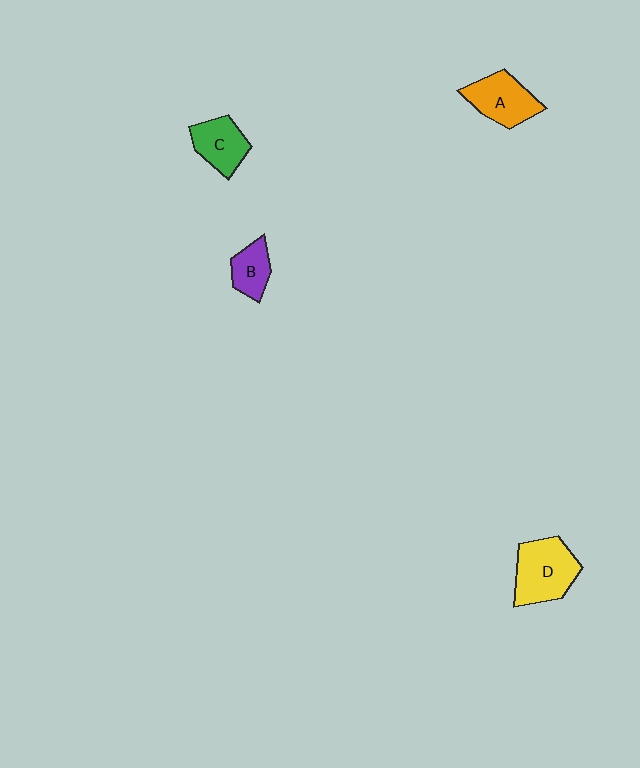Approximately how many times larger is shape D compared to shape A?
Approximately 1.2 times.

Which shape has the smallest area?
Shape B (purple).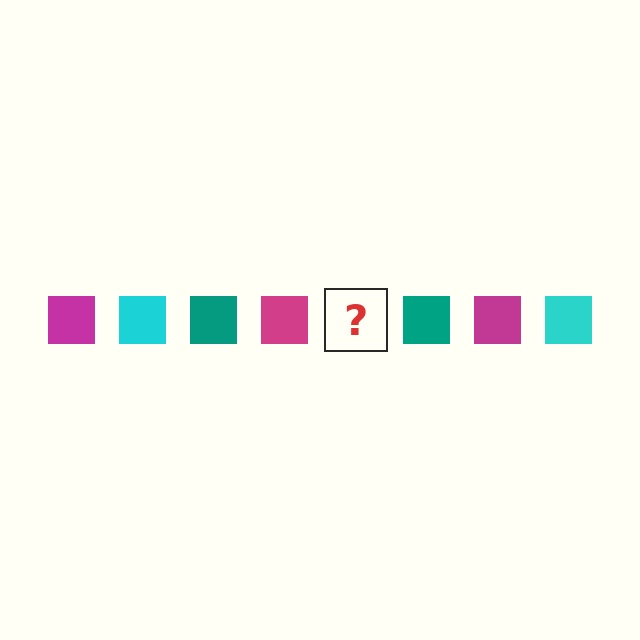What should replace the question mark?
The question mark should be replaced with a cyan square.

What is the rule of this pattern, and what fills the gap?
The rule is that the pattern cycles through magenta, cyan, teal squares. The gap should be filled with a cyan square.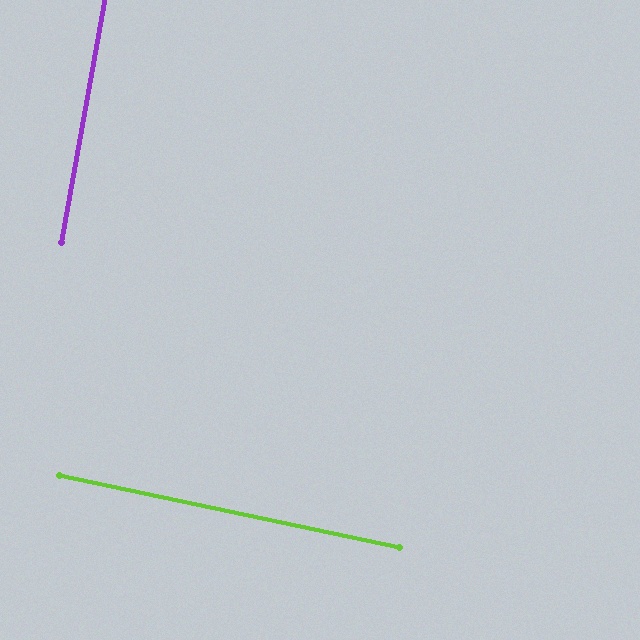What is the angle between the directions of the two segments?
Approximately 88 degrees.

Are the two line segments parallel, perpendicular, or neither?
Perpendicular — they meet at approximately 88°.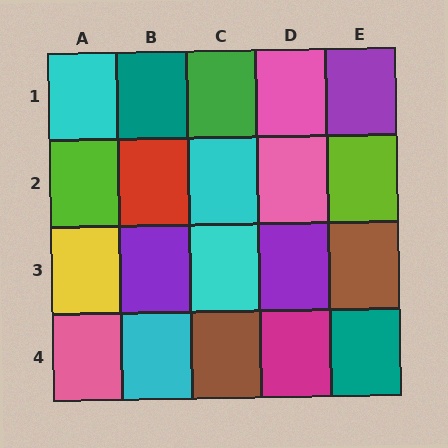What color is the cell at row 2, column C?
Cyan.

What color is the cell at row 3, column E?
Brown.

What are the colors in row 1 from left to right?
Cyan, teal, green, pink, purple.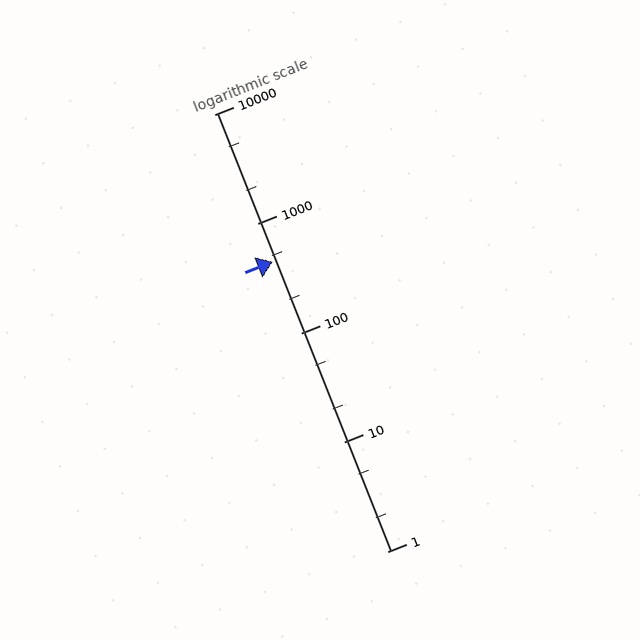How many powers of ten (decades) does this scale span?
The scale spans 4 decades, from 1 to 10000.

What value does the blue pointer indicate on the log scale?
The pointer indicates approximately 450.